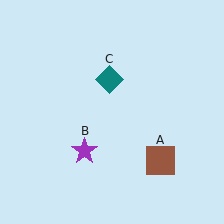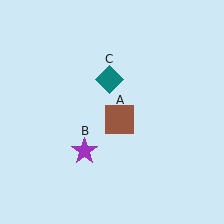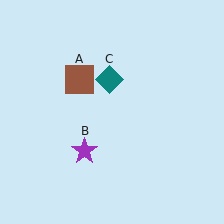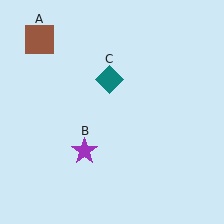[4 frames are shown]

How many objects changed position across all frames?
1 object changed position: brown square (object A).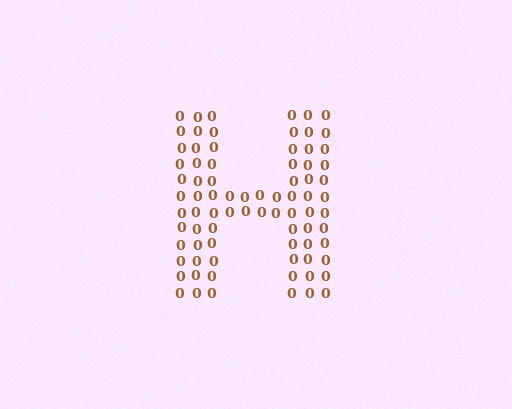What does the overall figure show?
The overall figure shows the letter H.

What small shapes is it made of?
It is made of small digit 0's.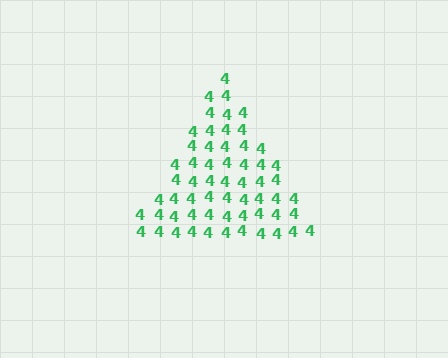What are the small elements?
The small elements are digit 4's.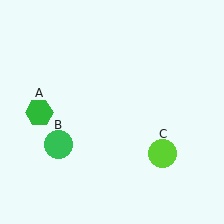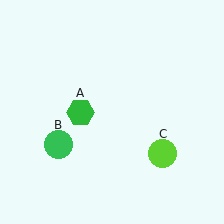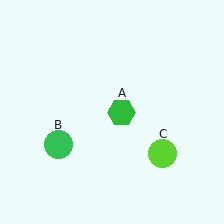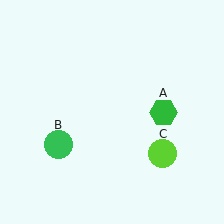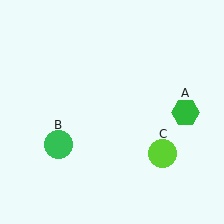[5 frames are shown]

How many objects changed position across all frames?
1 object changed position: green hexagon (object A).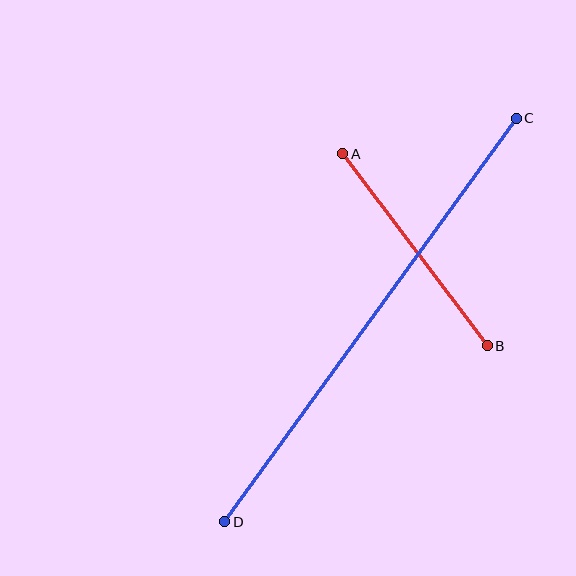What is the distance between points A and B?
The distance is approximately 241 pixels.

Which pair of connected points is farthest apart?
Points C and D are farthest apart.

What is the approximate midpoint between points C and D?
The midpoint is at approximately (371, 320) pixels.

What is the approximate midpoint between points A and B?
The midpoint is at approximately (415, 250) pixels.